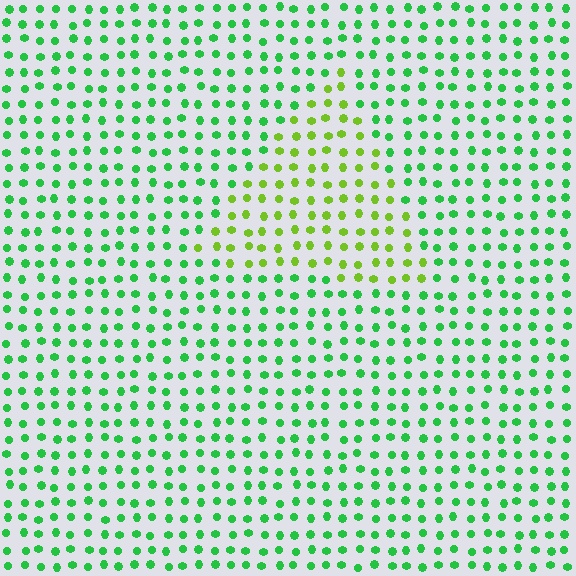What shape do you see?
I see a triangle.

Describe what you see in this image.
The image is filled with small green elements in a uniform arrangement. A triangle-shaped region is visible where the elements are tinted to a slightly different hue, forming a subtle color boundary.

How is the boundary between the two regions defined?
The boundary is defined purely by a slight shift in hue (about 41 degrees). Spacing, size, and orientation are identical on both sides.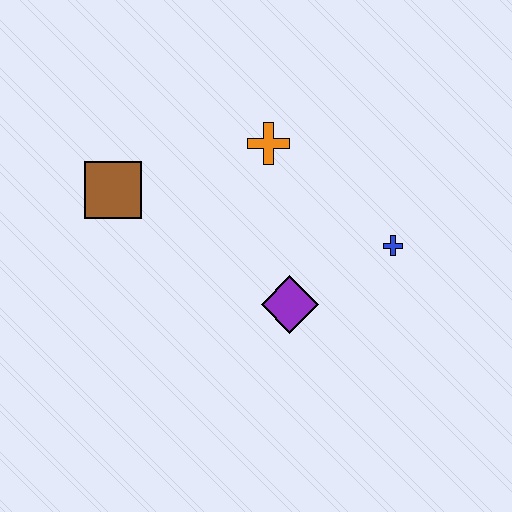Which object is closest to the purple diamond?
The blue cross is closest to the purple diamond.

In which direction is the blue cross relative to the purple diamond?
The blue cross is to the right of the purple diamond.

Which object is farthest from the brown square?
The blue cross is farthest from the brown square.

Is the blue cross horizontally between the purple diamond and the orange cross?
No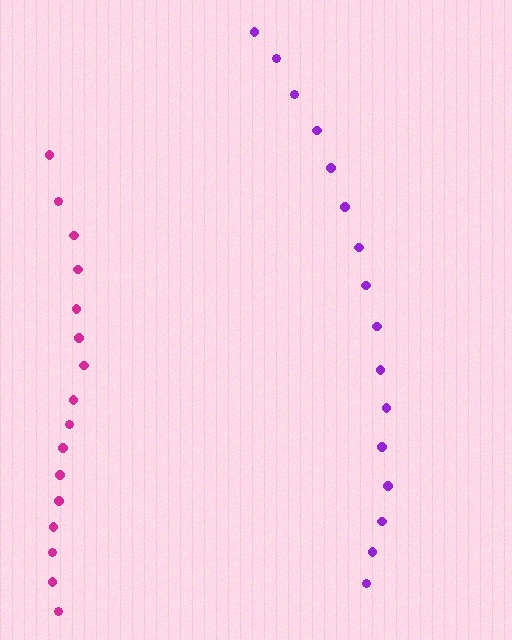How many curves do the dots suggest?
There are 2 distinct paths.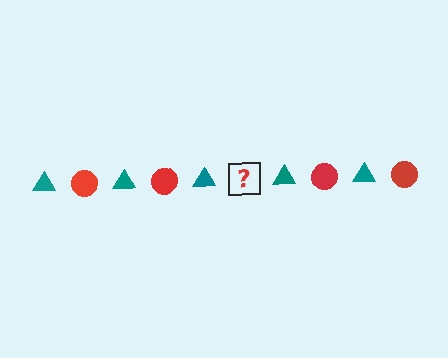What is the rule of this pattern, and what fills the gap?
The rule is that the pattern alternates between teal triangle and red circle. The gap should be filled with a red circle.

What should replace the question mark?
The question mark should be replaced with a red circle.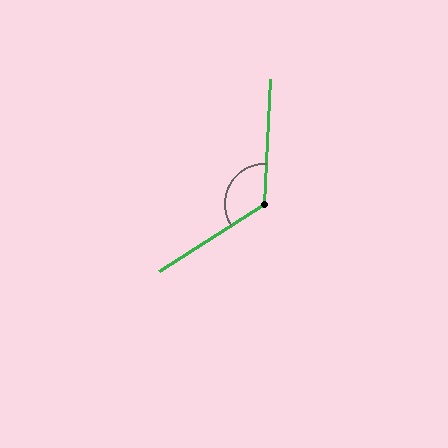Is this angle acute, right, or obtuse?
It is obtuse.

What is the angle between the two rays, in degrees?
Approximately 125 degrees.